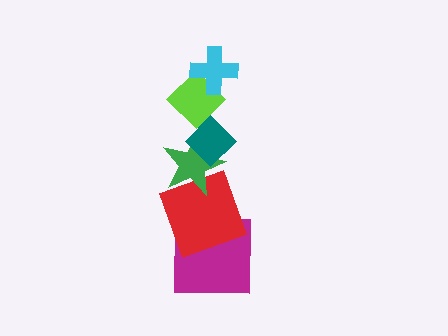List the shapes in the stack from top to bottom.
From top to bottom: the cyan cross, the lime diamond, the teal diamond, the green star, the red square, the magenta square.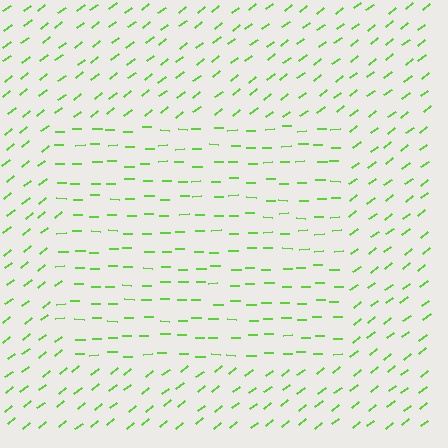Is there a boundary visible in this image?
Yes, there is a texture boundary formed by a change in line orientation.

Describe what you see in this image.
The image is filled with small lime line segments. A rectangle region in the image has lines oriented differently from the surrounding lines, creating a visible texture boundary.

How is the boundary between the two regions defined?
The boundary is defined purely by a change in line orientation (approximately 38 degrees difference). All lines are the same color and thickness.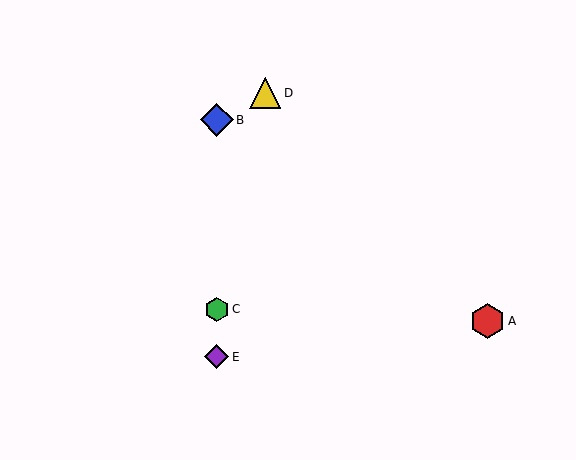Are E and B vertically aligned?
Yes, both are at x≈217.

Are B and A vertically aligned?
No, B is at x≈217 and A is at x≈488.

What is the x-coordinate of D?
Object D is at x≈265.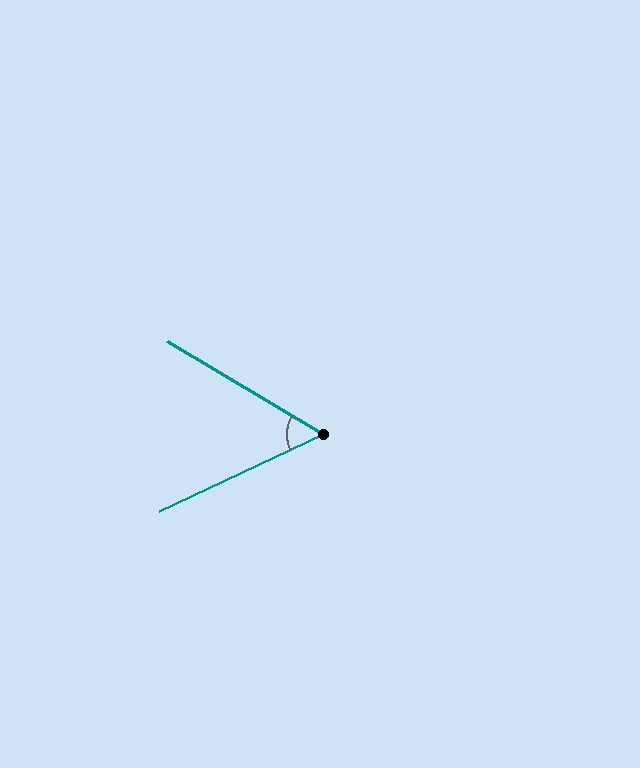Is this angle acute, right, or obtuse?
It is acute.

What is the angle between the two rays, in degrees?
Approximately 56 degrees.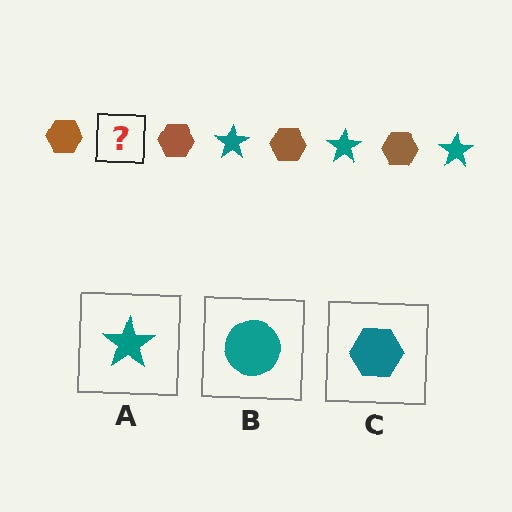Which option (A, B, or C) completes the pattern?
A.